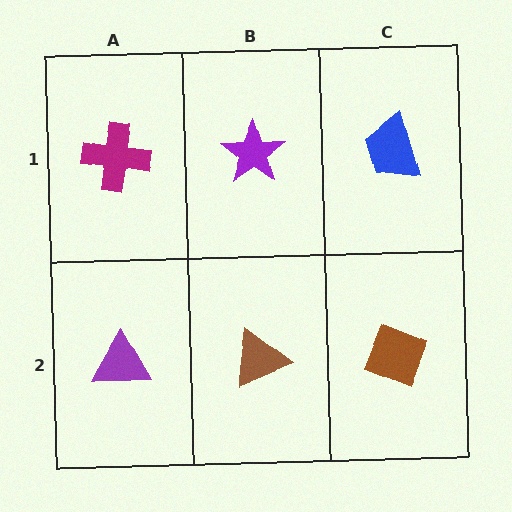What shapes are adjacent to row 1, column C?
A brown diamond (row 2, column C), a purple star (row 1, column B).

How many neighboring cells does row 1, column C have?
2.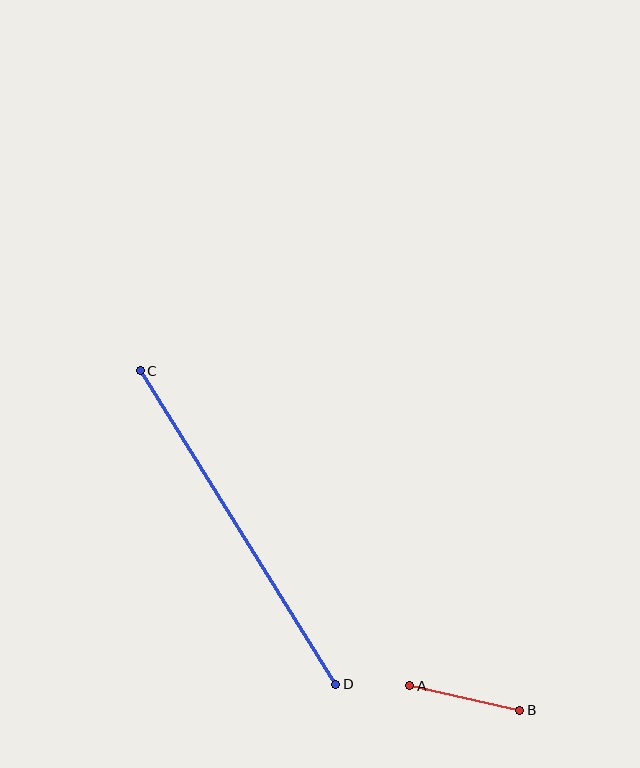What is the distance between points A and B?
The distance is approximately 112 pixels.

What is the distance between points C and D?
The distance is approximately 370 pixels.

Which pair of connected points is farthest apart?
Points C and D are farthest apart.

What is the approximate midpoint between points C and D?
The midpoint is at approximately (238, 527) pixels.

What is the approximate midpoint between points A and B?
The midpoint is at approximately (465, 698) pixels.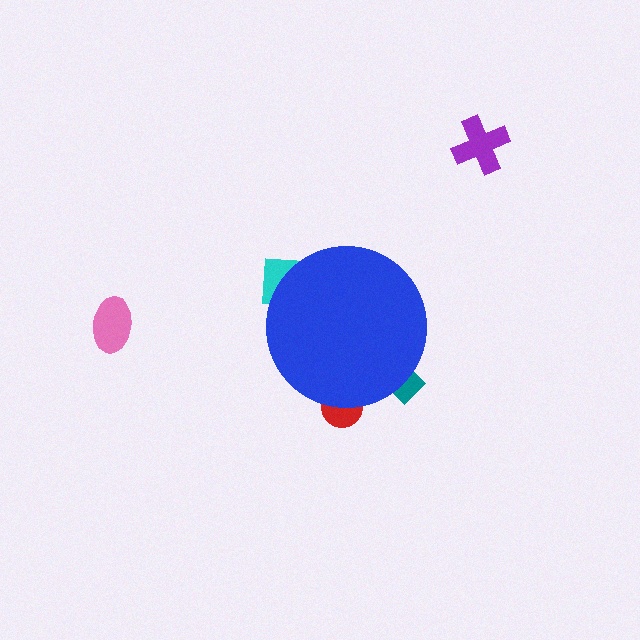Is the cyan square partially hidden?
Yes, the cyan square is partially hidden behind the blue circle.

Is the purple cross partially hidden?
No, the purple cross is fully visible.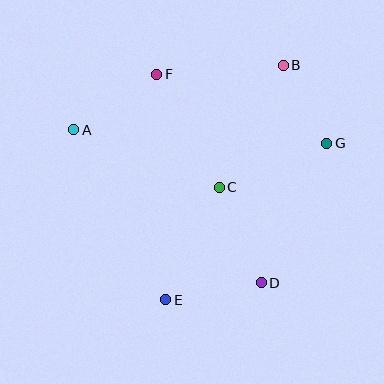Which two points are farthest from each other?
Points B and E are farthest from each other.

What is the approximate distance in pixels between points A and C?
The distance between A and C is approximately 157 pixels.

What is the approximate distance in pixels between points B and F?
The distance between B and F is approximately 127 pixels.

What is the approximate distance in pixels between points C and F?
The distance between C and F is approximately 129 pixels.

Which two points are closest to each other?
Points B and G are closest to each other.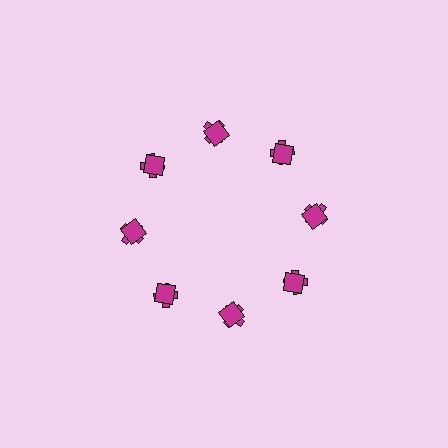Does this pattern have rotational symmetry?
Yes, this pattern has 8-fold rotational symmetry. It looks the same after rotating 45 degrees around the center.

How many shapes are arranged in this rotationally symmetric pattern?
There are 16 shapes, arranged in 8 groups of 2.